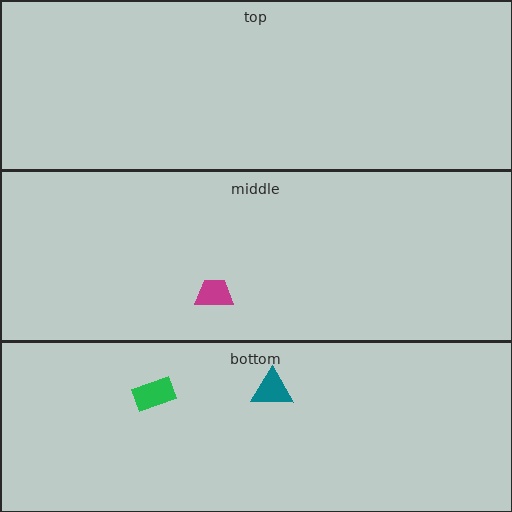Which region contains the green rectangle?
The bottom region.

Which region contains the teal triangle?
The bottom region.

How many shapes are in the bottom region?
2.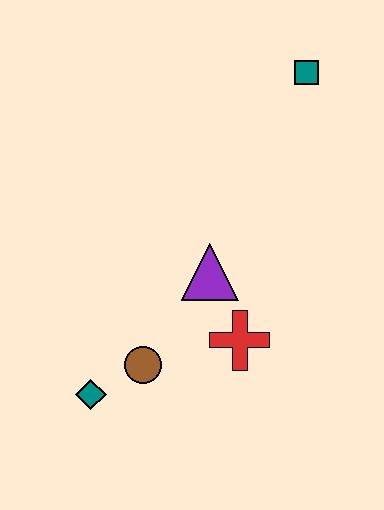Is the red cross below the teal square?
Yes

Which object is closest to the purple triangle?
The red cross is closest to the purple triangle.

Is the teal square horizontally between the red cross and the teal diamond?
No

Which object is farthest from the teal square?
The teal diamond is farthest from the teal square.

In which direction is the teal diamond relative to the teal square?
The teal diamond is below the teal square.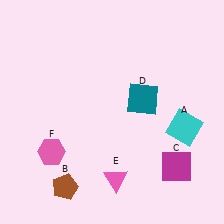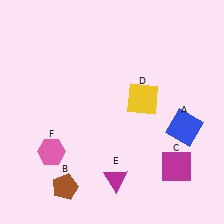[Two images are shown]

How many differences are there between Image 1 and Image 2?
There are 3 differences between the two images.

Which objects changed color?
A changed from cyan to blue. D changed from teal to yellow. E changed from pink to magenta.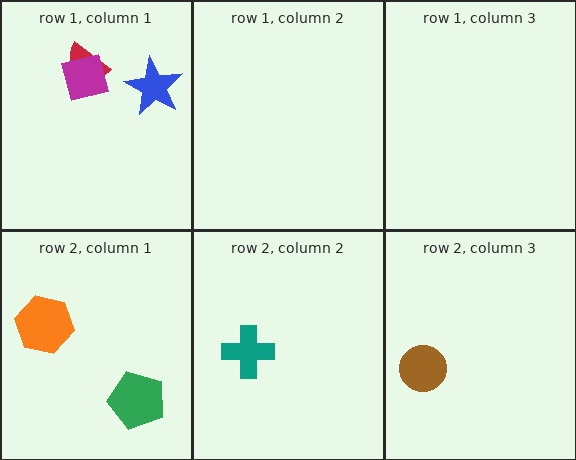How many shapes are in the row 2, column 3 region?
1.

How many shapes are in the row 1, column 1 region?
3.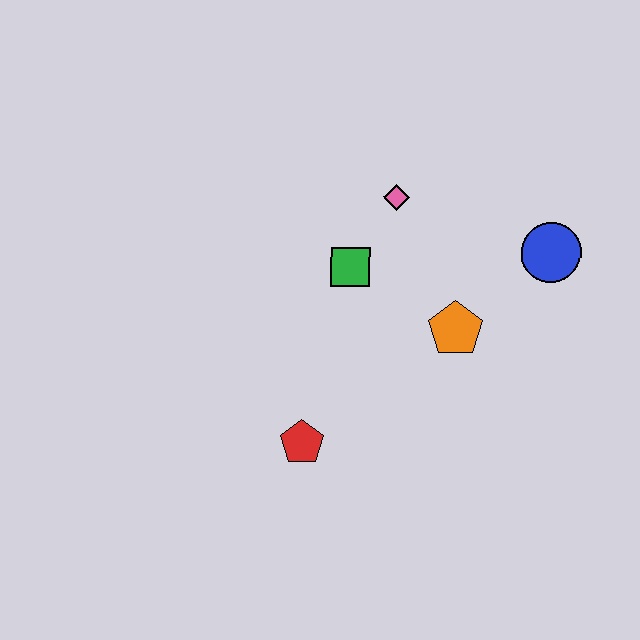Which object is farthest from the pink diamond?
The red pentagon is farthest from the pink diamond.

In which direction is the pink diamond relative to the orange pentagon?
The pink diamond is above the orange pentagon.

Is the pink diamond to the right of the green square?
Yes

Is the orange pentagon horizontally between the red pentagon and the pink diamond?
No